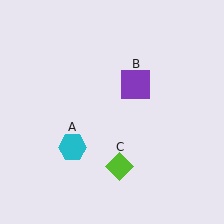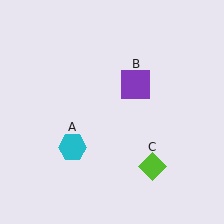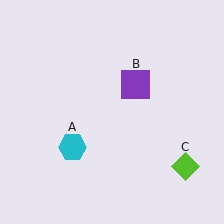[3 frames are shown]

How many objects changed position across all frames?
1 object changed position: lime diamond (object C).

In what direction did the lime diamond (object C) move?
The lime diamond (object C) moved right.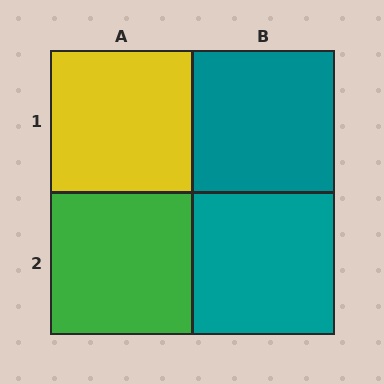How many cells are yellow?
1 cell is yellow.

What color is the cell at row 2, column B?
Teal.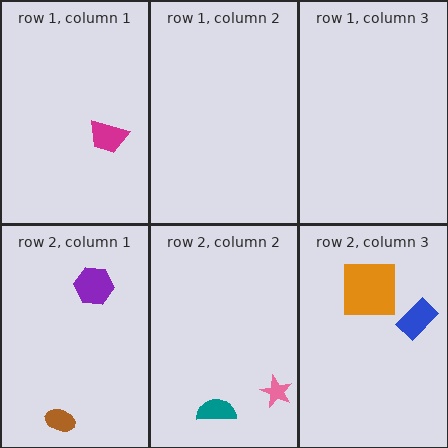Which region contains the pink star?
The row 2, column 2 region.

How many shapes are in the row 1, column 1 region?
1.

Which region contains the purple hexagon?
The row 2, column 1 region.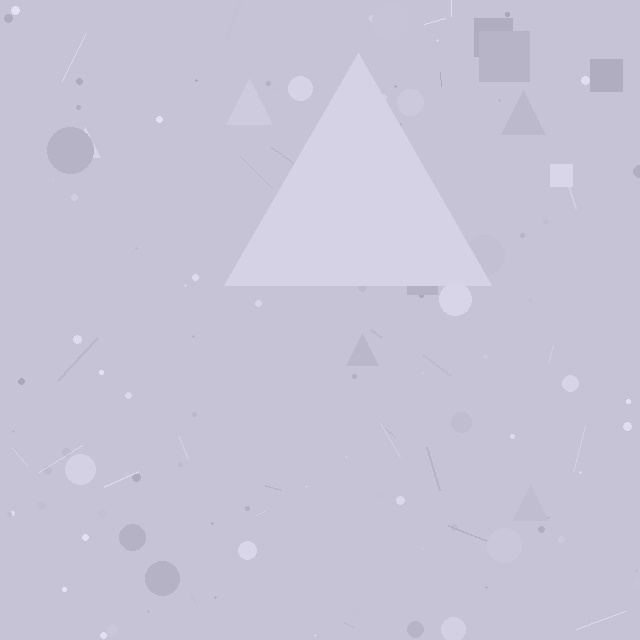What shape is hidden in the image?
A triangle is hidden in the image.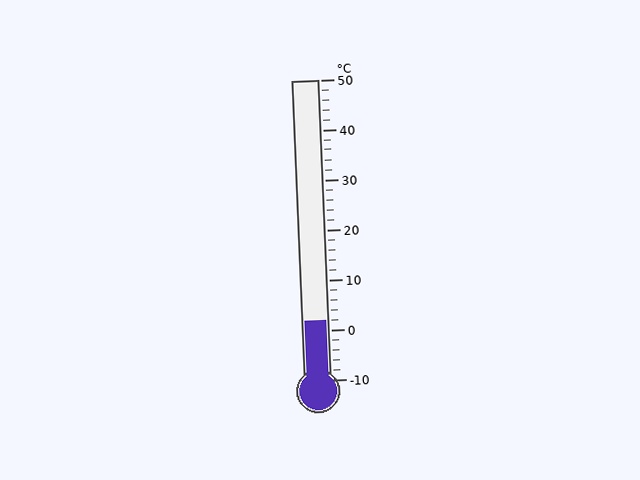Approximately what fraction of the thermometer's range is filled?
The thermometer is filled to approximately 20% of its range.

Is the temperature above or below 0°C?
The temperature is above 0°C.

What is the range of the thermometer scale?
The thermometer scale ranges from -10°C to 50°C.